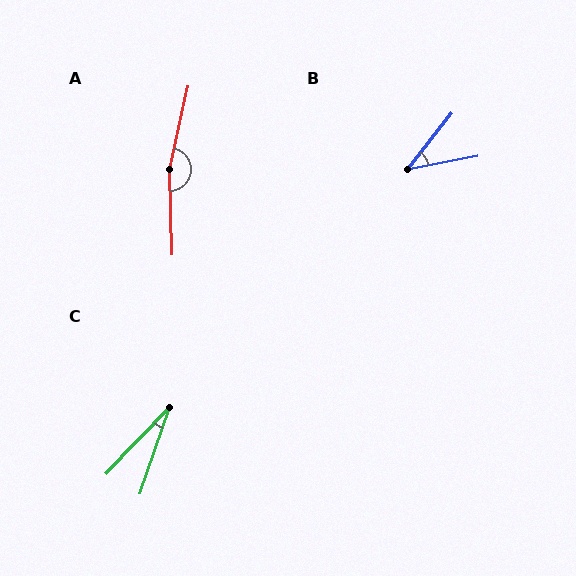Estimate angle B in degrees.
Approximately 41 degrees.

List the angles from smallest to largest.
C (25°), B (41°), A (165°).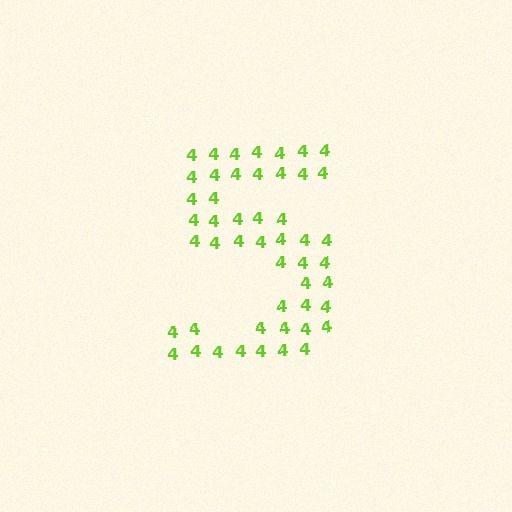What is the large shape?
The large shape is the digit 5.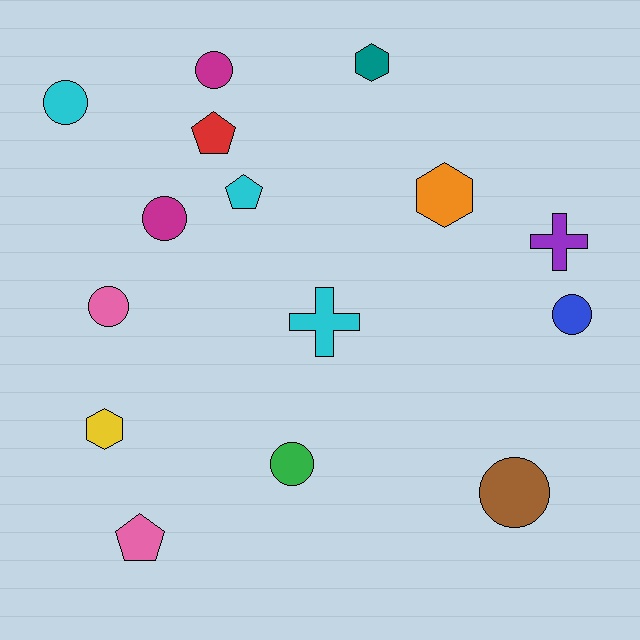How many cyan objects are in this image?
There are 3 cyan objects.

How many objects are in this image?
There are 15 objects.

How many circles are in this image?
There are 7 circles.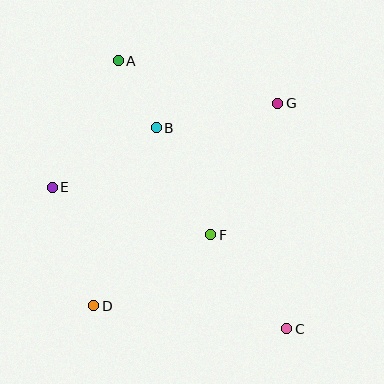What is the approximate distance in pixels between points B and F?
The distance between B and F is approximately 120 pixels.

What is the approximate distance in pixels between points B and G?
The distance between B and G is approximately 123 pixels.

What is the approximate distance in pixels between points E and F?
The distance between E and F is approximately 165 pixels.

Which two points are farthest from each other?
Points A and C are farthest from each other.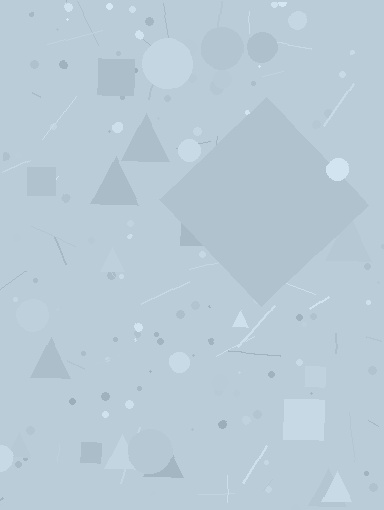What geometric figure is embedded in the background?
A diamond is embedded in the background.